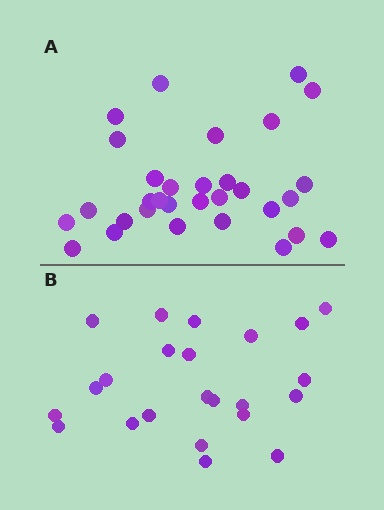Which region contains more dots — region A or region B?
Region A (the top region) has more dots.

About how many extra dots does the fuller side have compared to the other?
Region A has roughly 8 or so more dots than region B.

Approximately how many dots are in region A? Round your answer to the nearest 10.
About 30 dots. (The exact count is 31, which rounds to 30.)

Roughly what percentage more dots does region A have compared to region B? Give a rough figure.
About 35% more.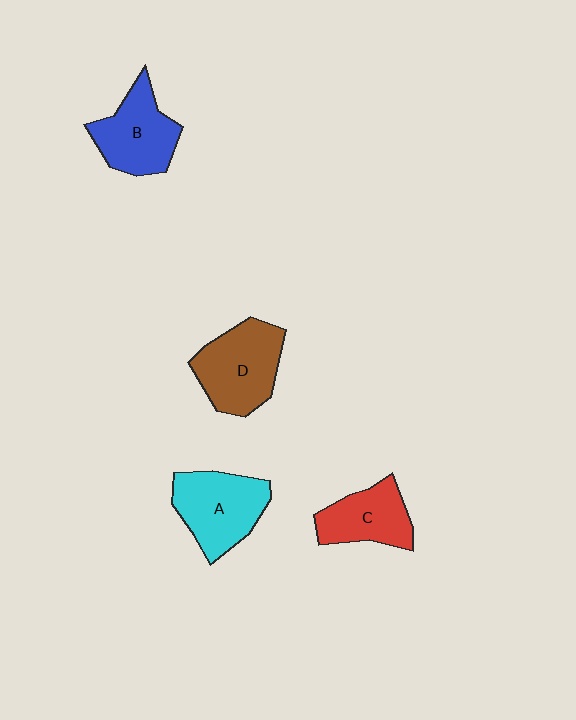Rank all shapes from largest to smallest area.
From largest to smallest: D (brown), A (cyan), B (blue), C (red).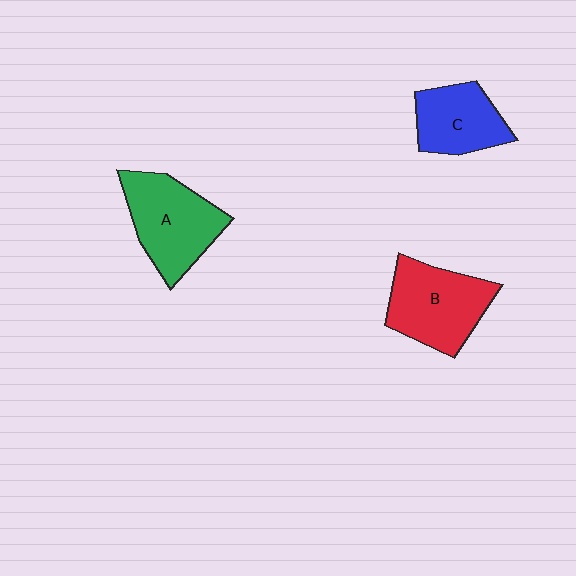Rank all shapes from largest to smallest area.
From largest to smallest: A (green), B (red), C (blue).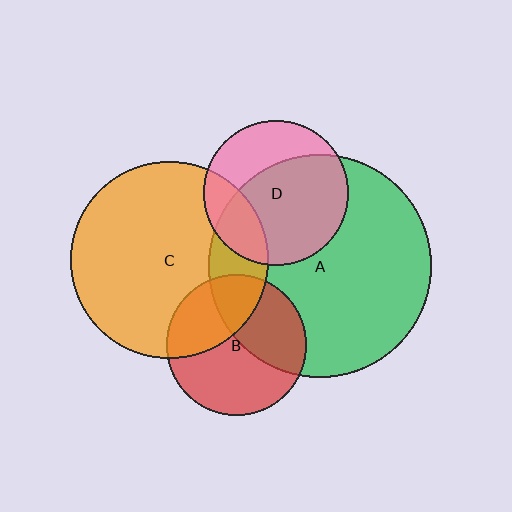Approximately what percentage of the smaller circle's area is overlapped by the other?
Approximately 65%.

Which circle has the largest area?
Circle A (green).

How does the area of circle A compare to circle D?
Approximately 2.4 times.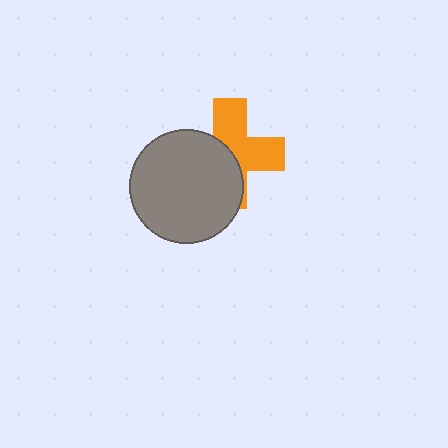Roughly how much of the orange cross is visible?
About half of it is visible (roughly 52%).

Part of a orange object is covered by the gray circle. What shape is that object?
It is a cross.